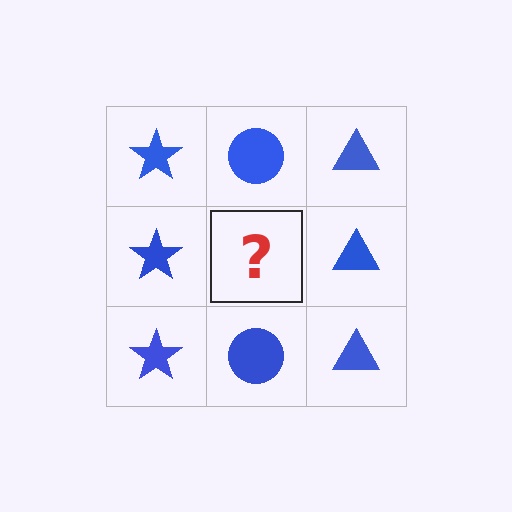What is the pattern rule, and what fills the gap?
The rule is that each column has a consistent shape. The gap should be filled with a blue circle.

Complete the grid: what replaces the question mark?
The question mark should be replaced with a blue circle.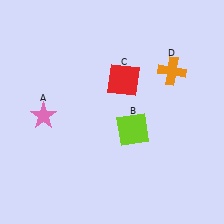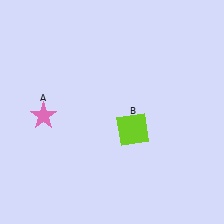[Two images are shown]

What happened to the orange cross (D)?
The orange cross (D) was removed in Image 2. It was in the top-right area of Image 1.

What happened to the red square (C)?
The red square (C) was removed in Image 2. It was in the top-right area of Image 1.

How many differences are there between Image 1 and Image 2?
There are 2 differences between the two images.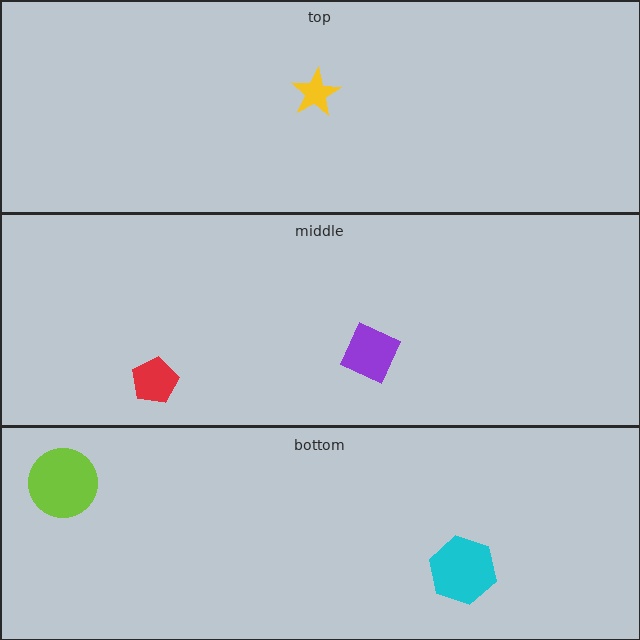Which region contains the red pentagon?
The middle region.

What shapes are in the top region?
The yellow star.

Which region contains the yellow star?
The top region.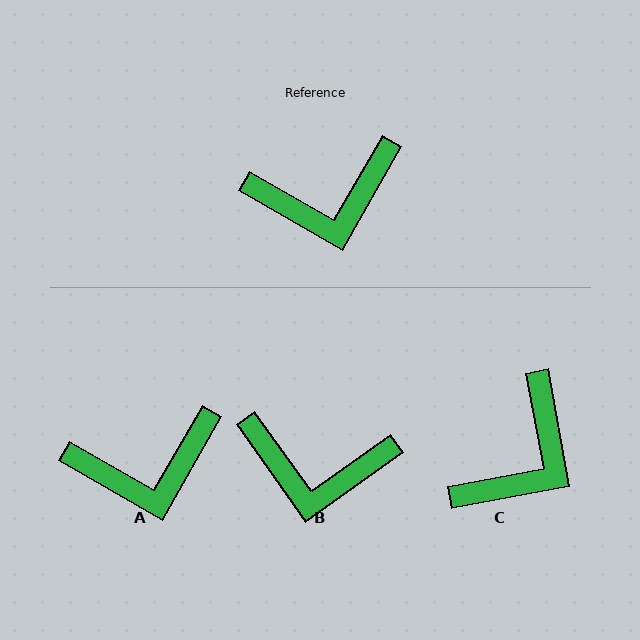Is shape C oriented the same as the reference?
No, it is off by about 40 degrees.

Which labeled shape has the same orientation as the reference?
A.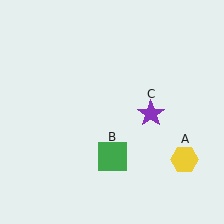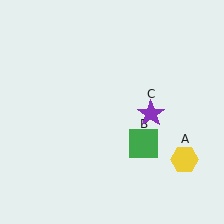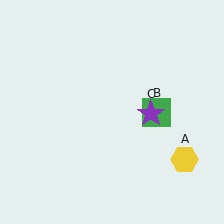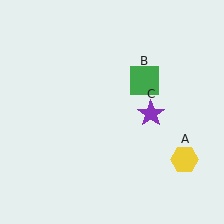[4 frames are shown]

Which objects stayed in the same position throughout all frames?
Yellow hexagon (object A) and purple star (object C) remained stationary.